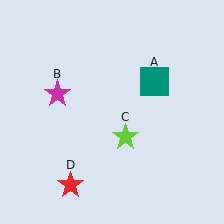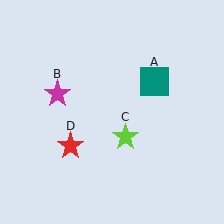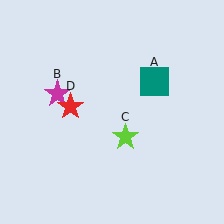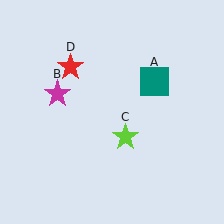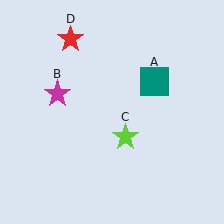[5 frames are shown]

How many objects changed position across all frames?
1 object changed position: red star (object D).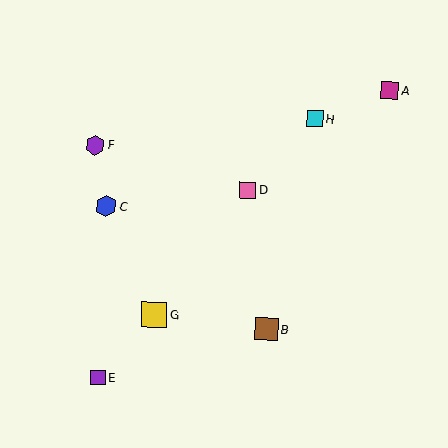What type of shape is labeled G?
Shape G is a yellow square.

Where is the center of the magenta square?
The center of the magenta square is at (390, 91).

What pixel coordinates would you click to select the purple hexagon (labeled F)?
Click at (95, 145) to select the purple hexagon F.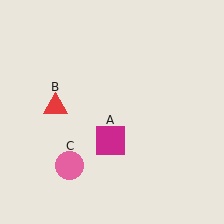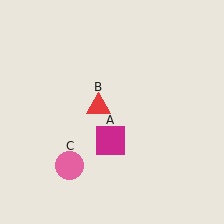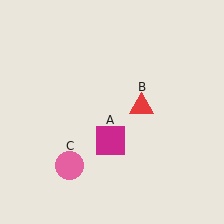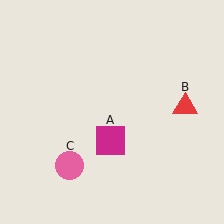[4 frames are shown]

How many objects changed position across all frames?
1 object changed position: red triangle (object B).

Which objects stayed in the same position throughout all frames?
Magenta square (object A) and pink circle (object C) remained stationary.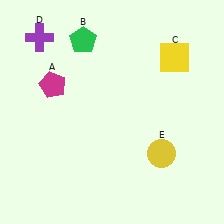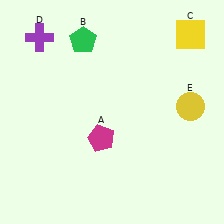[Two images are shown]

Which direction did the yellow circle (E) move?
The yellow circle (E) moved up.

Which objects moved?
The objects that moved are: the magenta pentagon (A), the yellow square (C), the yellow circle (E).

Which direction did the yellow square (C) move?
The yellow square (C) moved up.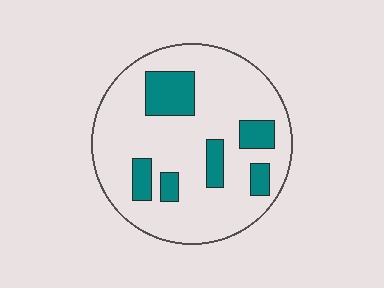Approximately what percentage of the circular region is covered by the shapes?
Approximately 20%.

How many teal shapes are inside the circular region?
6.